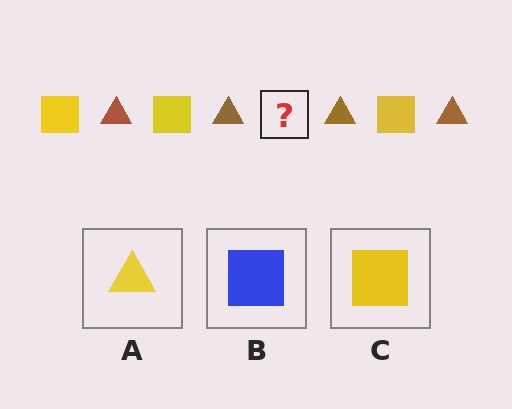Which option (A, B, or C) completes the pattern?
C.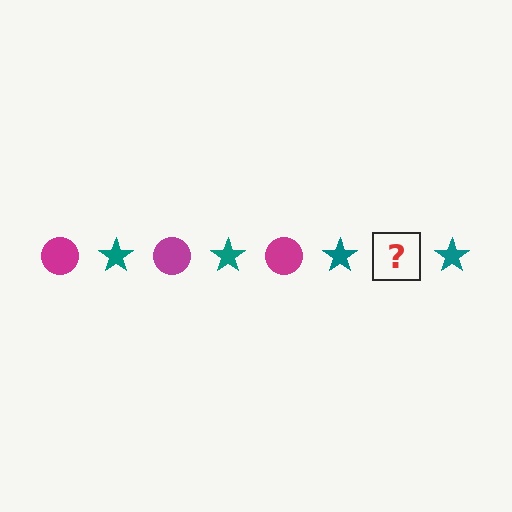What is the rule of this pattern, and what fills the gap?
The rule is that the pattern alternates between magenta circle and teal star. The gap should be filled with a magenta circle.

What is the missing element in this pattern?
The missing element is a magenta circle.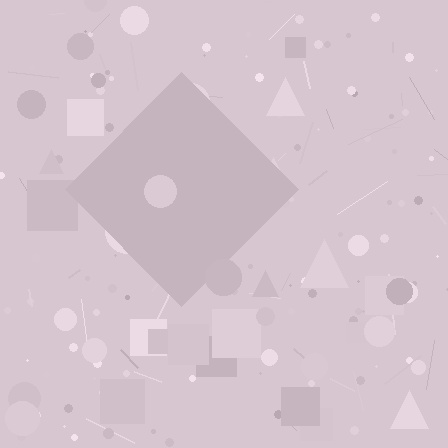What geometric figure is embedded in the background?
A diamond is embedded in the background.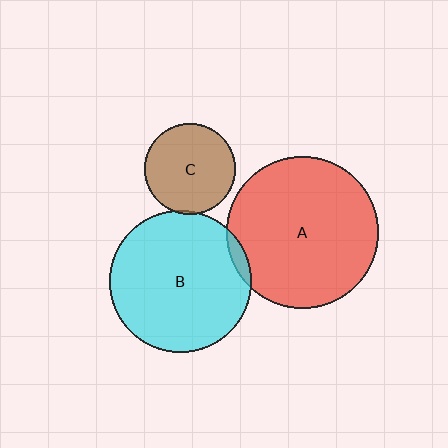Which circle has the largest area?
Circle A (red).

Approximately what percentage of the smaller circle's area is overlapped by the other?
Approximately 5%.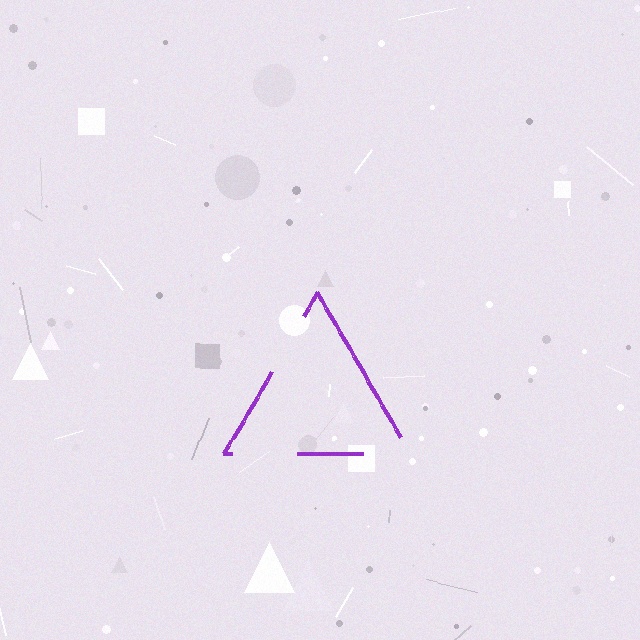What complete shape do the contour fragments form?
The contour fragments form a triangle.